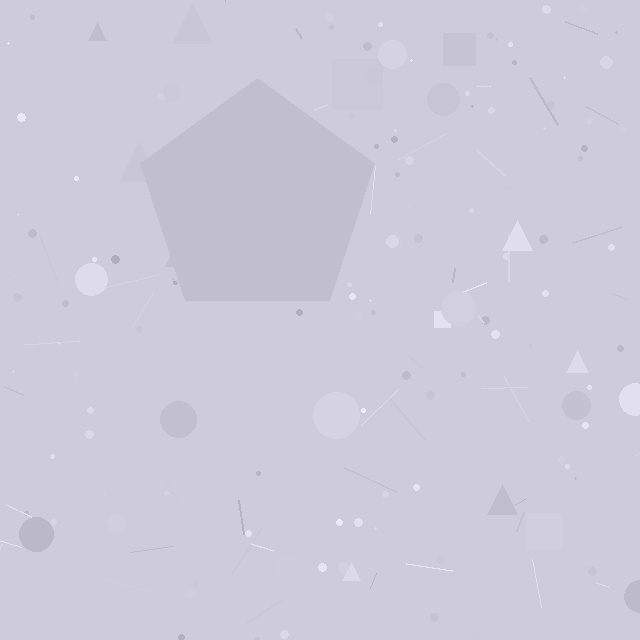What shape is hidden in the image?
A pentagon is hidden in the image.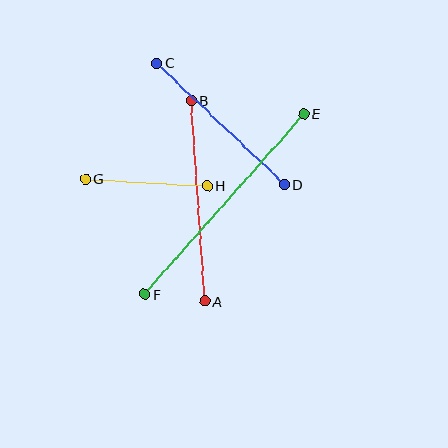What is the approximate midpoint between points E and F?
The midpoint is at approximately (224, 204) pixels.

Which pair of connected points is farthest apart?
Points E and F are farthest apart.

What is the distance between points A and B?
The distance is approximately 201 pixels.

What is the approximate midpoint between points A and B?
The midpoint is at approximately (198, 201) pixels.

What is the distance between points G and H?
The distance is approximately 122 pixels.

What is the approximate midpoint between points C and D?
The midpoint is at approximately (221, 124) pixels.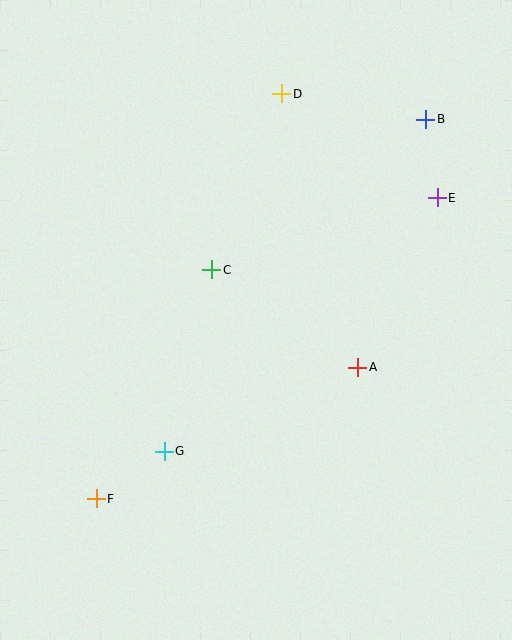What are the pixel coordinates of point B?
Point B is at (426, 119).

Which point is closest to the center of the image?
Point C at (212, 270) is closest to the center.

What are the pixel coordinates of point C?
Point C is at (212, 270).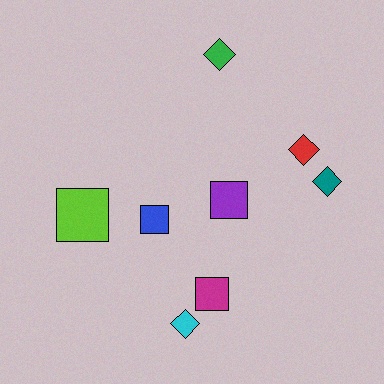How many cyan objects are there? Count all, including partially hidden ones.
There is 1 cyan object.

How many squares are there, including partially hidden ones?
There are 4 squares.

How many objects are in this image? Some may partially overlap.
There are 8 objects.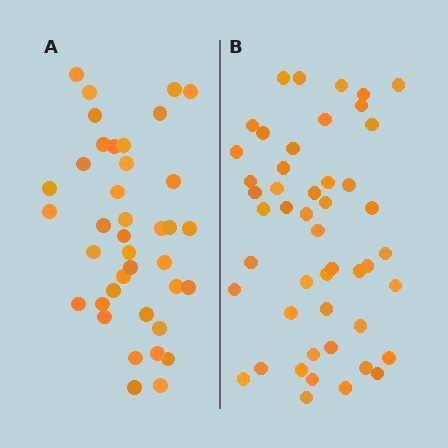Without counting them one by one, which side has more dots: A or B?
Region B (the right region) has more dots.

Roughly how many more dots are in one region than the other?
Region B has roughly 8 or so more dots than region A.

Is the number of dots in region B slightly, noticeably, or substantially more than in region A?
Region B has only slightly more — the two regions are fairly close. The ratio is roughly 1.2 to 1.